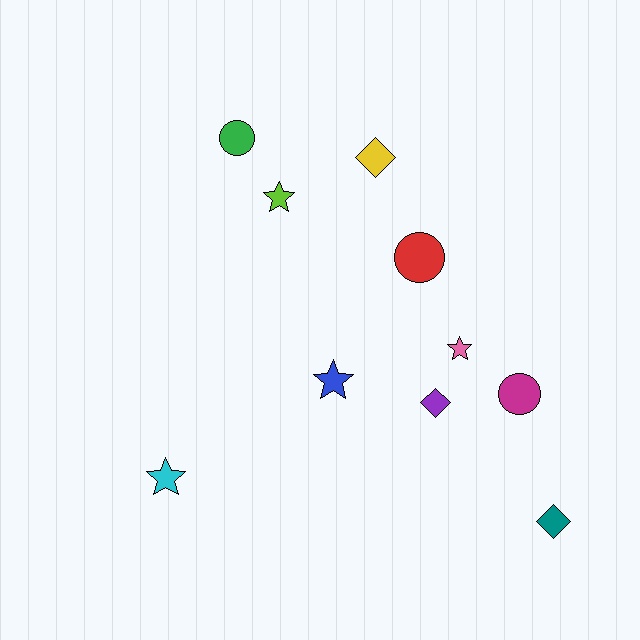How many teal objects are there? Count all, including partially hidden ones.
There is 1 teal object.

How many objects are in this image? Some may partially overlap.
There are 10 objects.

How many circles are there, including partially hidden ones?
There are 3 circles.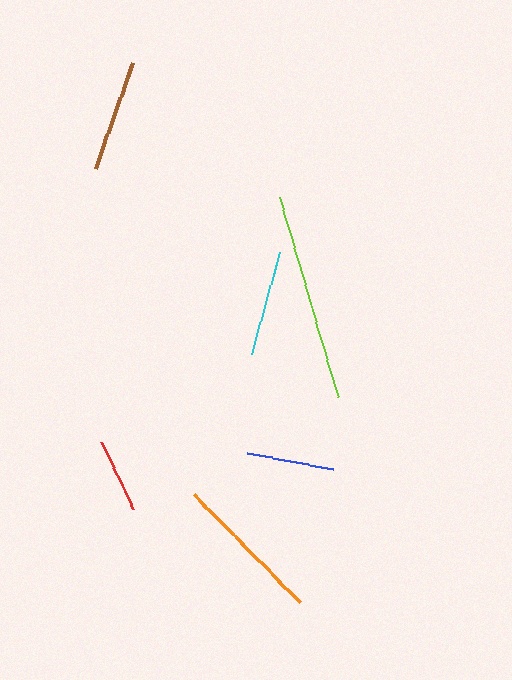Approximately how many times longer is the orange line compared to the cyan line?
The orange line is approximately 1.4 times the length of the cyan line.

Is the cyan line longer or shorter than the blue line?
The cyan line is longer than the blue line.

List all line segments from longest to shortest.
From longest to shortest: lime, orange, brown, cyan, blue, red.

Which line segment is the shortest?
The red line is the shortest at approximately 74 pixels.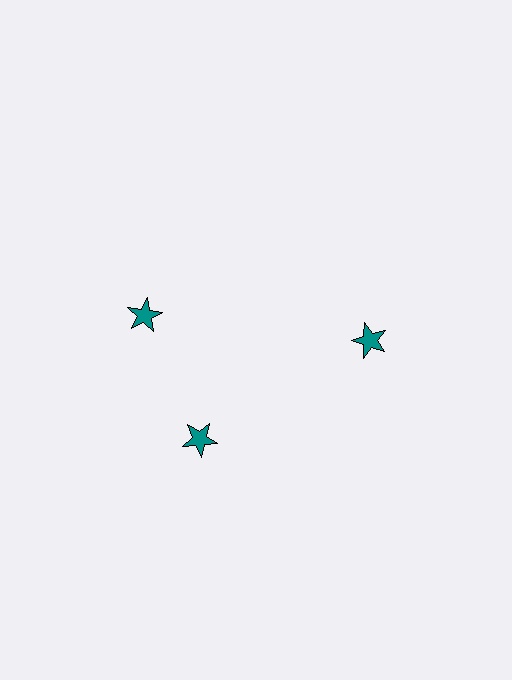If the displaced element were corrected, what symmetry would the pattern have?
It would have 3-fold rotational symmetry — the pattern would map onto itself every 120 degrees.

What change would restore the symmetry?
The symmetry would be restored by rotating it back into even spacing with its neighbors so that all 3 stars sit at equal angles and equal distance from the center.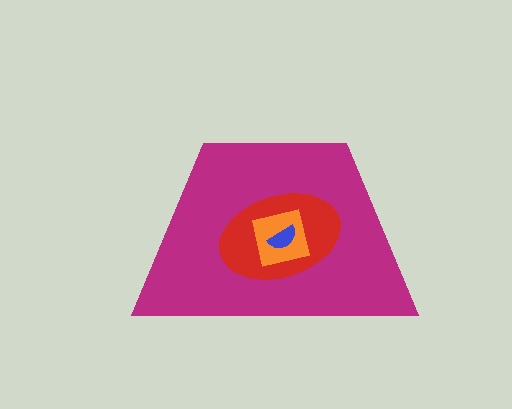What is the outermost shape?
The magenta trapezoid.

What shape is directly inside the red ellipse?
The orange square.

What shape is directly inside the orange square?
The blue semicircle.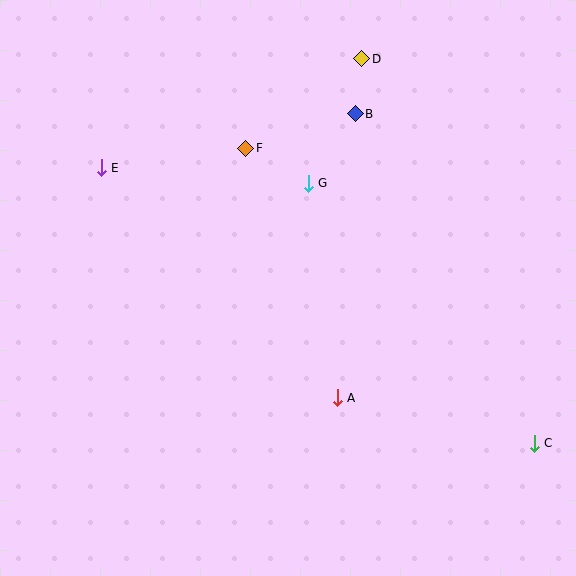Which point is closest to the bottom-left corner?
Point A is closest to the bottom-left corner.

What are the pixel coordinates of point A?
Point A is at (337, 398).